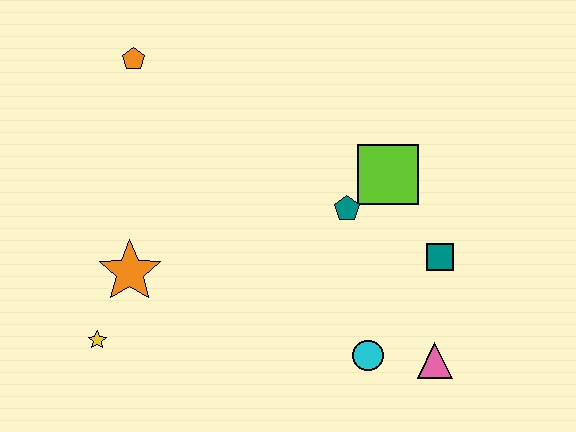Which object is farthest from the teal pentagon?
The yellow star is farthest from the teal pentagon.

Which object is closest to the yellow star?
The orange star is closest to the yellow star.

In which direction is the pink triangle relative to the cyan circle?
The pink triangle is to the right of the cyan circle.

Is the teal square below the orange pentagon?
Yes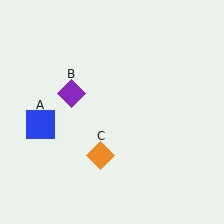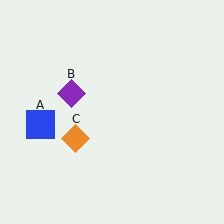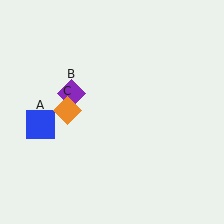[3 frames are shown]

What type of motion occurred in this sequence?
The orange diamond (object C) rotated clockwise around the center of the scene.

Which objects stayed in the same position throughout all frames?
Blue square (object A) and purple diamond (object B) remained stationary.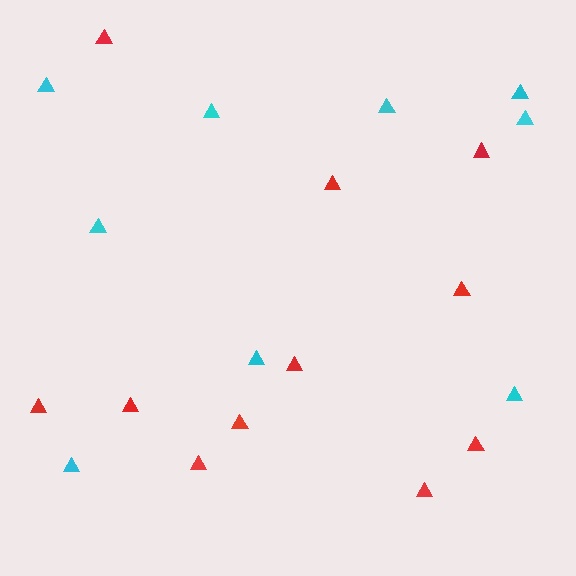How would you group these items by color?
There are 2 groups: one group of red triangles (11) and one group of cyan triangles (9).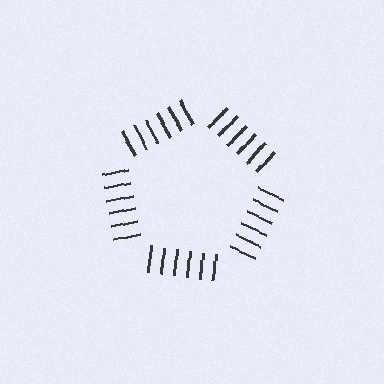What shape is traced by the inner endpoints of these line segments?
An illusory pentagon — the line segments terminate on its edges but no continuous stroke is drawn.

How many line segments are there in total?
30 — 6 along each of the 5 edges.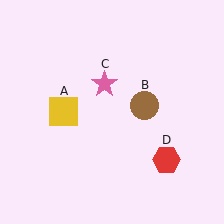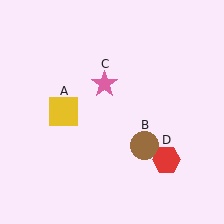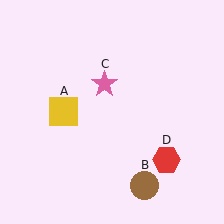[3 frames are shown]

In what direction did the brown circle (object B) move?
The brown circle (object B) moved down.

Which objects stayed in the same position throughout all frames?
Yellow square (object A) and pink star (object C) and red hexagon (object D) remained stationary.